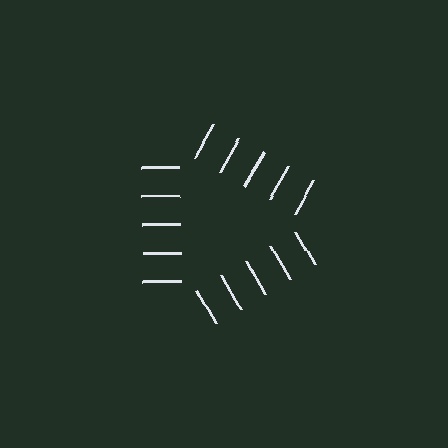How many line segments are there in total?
15 — 5 along each of the 3 edges.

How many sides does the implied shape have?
3 sides — the line-ends trace a triangle.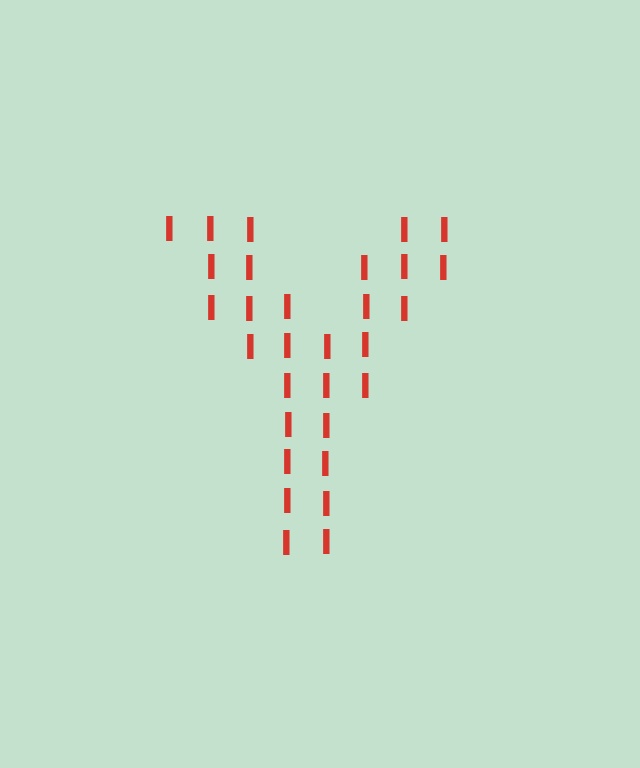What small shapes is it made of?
It is made of small letter I's.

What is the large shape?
The large shape is the letter Y.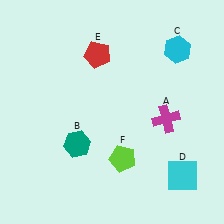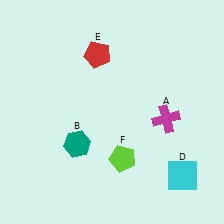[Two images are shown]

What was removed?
The cyan hexagon (C) was removed in Image 2.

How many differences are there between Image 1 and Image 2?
There is 1 difference between the two images.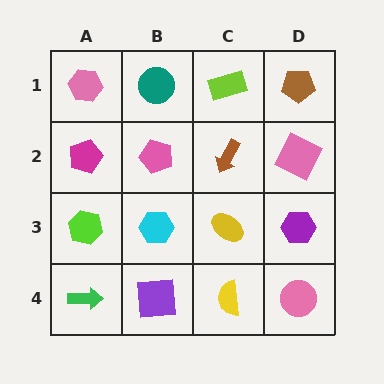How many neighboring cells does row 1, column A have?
2.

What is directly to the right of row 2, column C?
A pink square.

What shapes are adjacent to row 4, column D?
A purple hexagon (row 3, column D), a yellow semicircle (row 4, column C).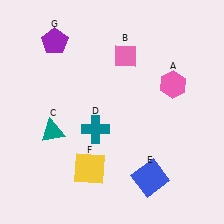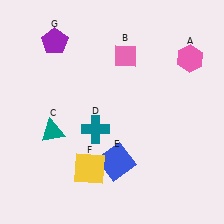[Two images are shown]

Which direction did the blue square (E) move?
The blue square (E) moved left.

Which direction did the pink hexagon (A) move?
The pink hexagon (A) moved up.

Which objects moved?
The objects that moved are: the pink hexagon (A), the blue square (E).